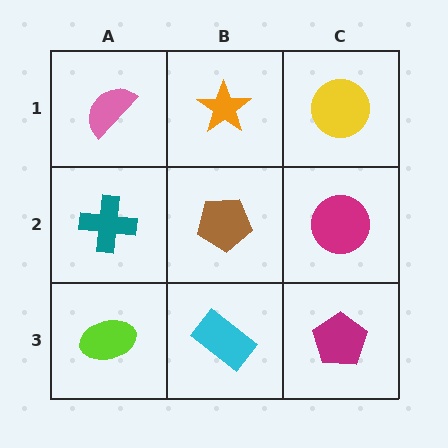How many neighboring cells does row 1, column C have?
2.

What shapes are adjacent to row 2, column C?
A yellow circle (row 1, column C), a magenta pentagon (row 3, column C), a brown pentagon (row 2, column B).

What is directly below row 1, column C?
A magenta circle.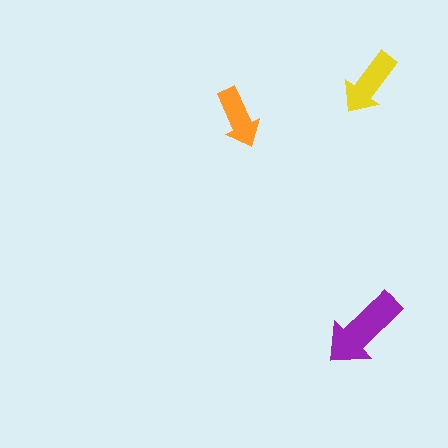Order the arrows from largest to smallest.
the purple one, the yellow one, the orange one.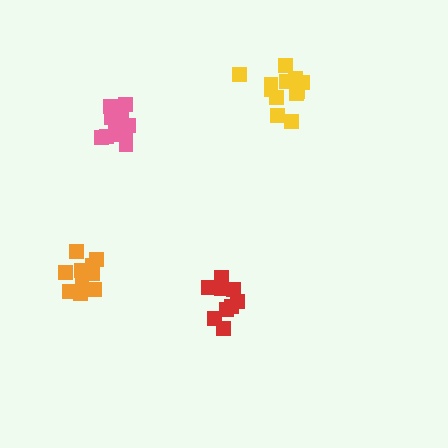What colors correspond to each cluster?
The clusters are colored: red, yellow, orange, pink.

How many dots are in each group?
Group 1: 10 dots, Group 2: 13 dots, Group 3: 10 dots, Group 4: 14 dots (47 total).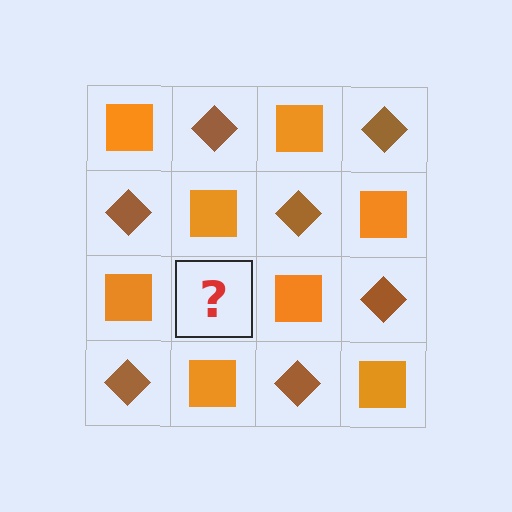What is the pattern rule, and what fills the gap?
The rule is that it alternates orange square and brown diamond in a checkerboard pattern. The gap should be filled with a brown diamond.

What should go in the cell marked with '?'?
The missing cell should contain a brown diamond.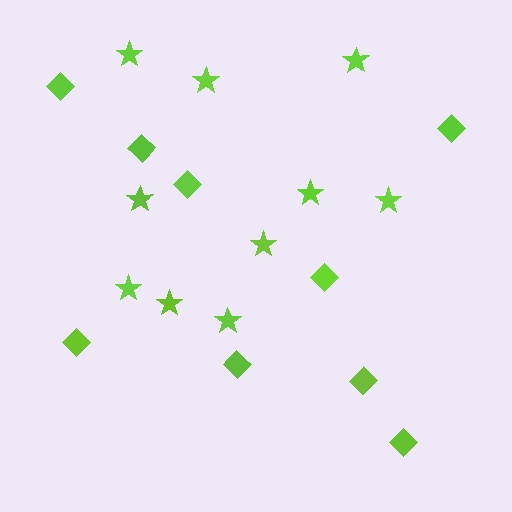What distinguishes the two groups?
There are 2 groups: one group of stars (10) and one group of diamonds (9).